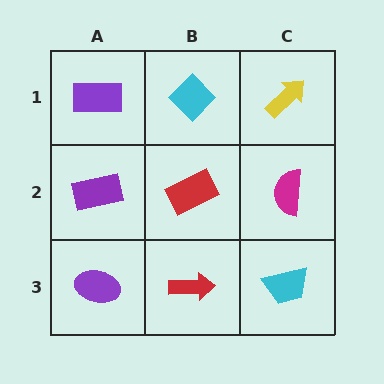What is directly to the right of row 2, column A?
A red rectangle.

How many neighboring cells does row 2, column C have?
3.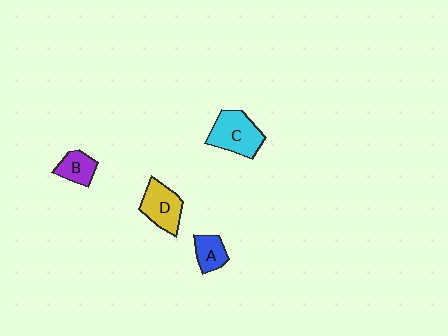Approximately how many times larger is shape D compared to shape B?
Approximately 1.5 times.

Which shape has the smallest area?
Shape A (blue).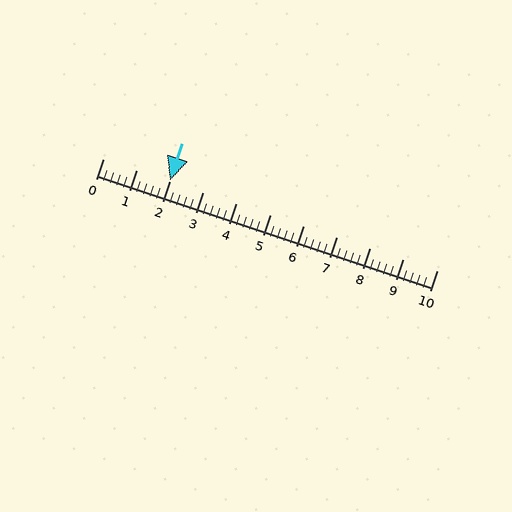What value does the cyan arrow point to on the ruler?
The cyan arrow points to approximately 2.0.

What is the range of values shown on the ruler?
The ruler shows values from 0 to 10.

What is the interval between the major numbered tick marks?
The major tick marks are spaced 1 units apart.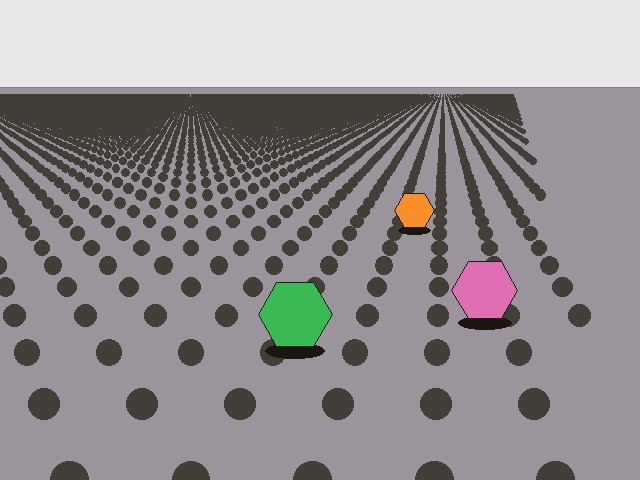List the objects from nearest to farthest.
From nearest to farthest: the green hexagon, the pink hexagon, the orange hexagon.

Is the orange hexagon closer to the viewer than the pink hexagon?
No. The pink hexagon is closer — you can tell from the texture gradient: the ground texture is coarser near it.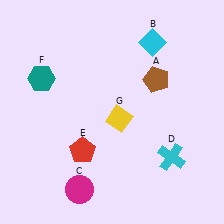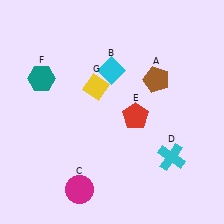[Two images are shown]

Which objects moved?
The objects that moved are: the cyan diamond (B), the red pentagon (E), the yellow diamond (G).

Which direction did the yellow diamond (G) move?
The yellow diamond (G) moved up.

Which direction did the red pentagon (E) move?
The red pentagon (E) moved right.